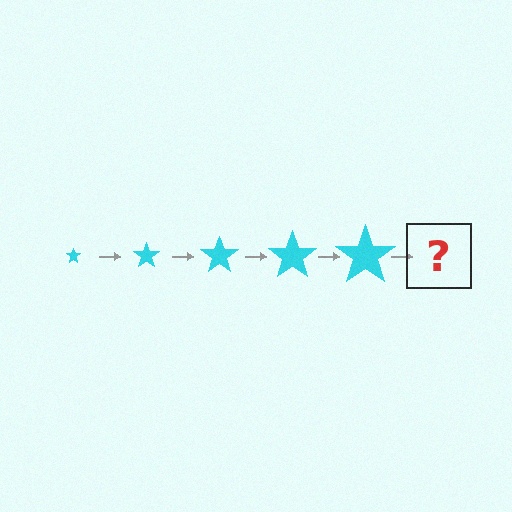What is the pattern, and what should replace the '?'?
The pattern is that the star gets progressively larger each step. The '?' should be a cyan star, larger than the previous one.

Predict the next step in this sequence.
The next step is a cyan star, larger than the previous one.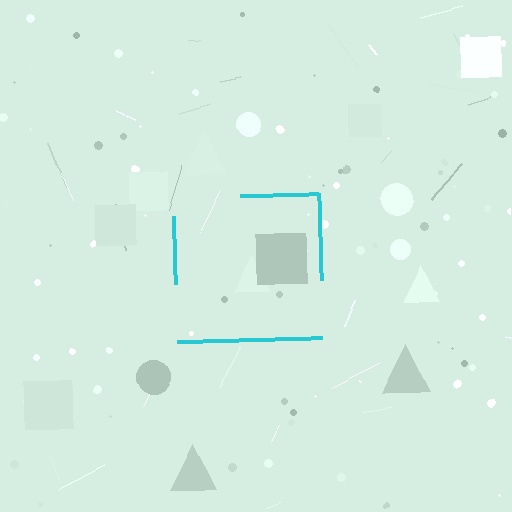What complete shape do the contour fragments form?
The contour fragments form a square.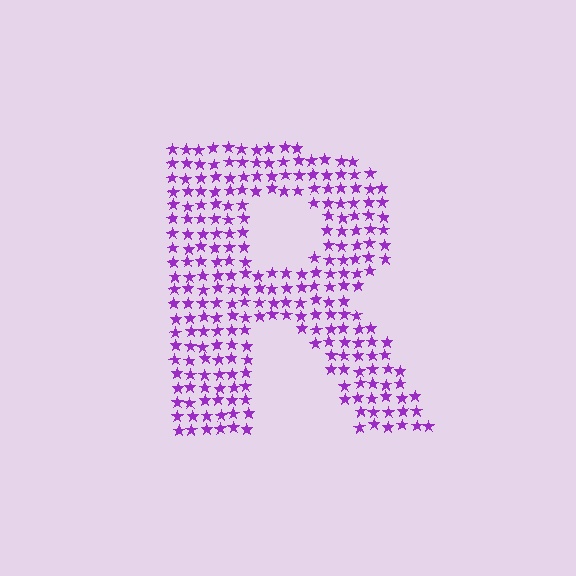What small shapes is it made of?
It is made of small stars.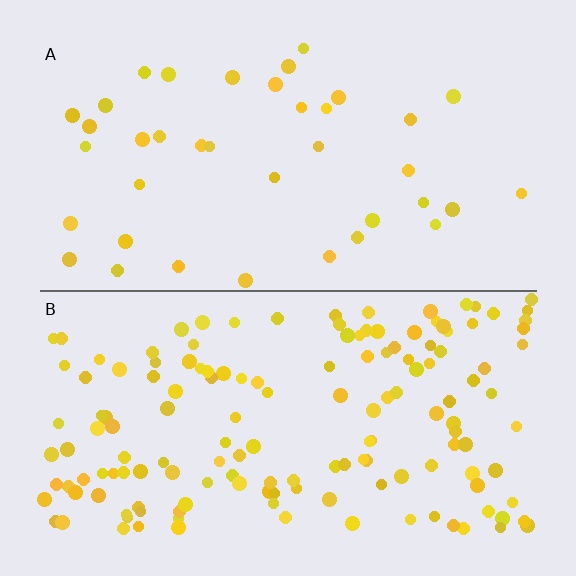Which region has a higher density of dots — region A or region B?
B (the bottom).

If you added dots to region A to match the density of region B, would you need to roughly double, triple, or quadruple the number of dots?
Approximately quadruple.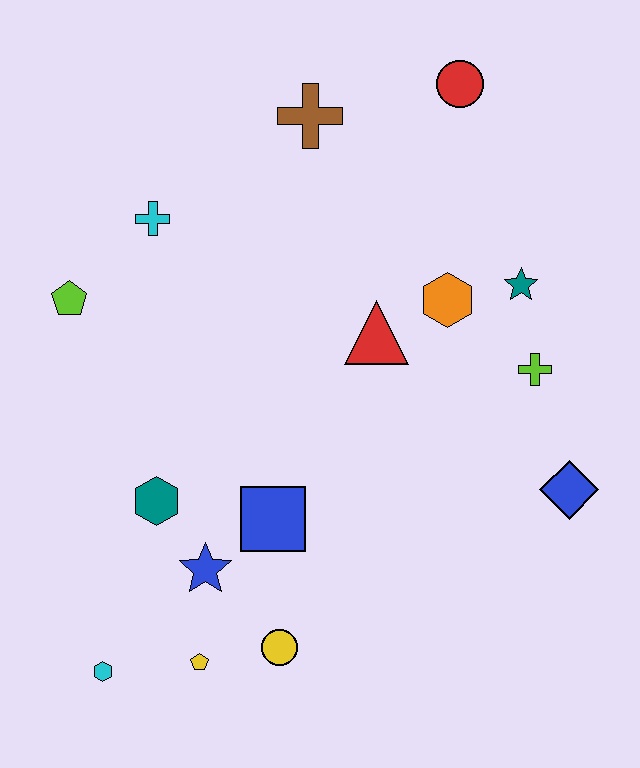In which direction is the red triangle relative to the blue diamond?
The red triangle is to the left of the blue diamond.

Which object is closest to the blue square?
The blue star is closest to the blue square.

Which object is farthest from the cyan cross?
The blue diamond is farthest from the cyan cross.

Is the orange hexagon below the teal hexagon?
No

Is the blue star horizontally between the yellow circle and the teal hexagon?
Yes